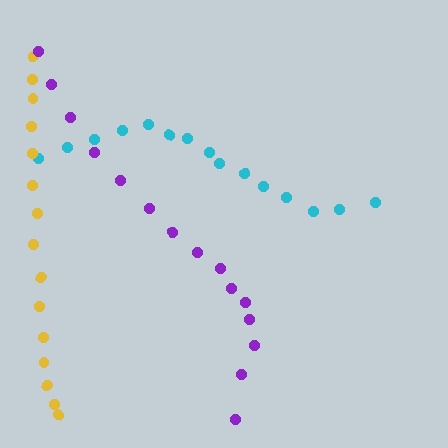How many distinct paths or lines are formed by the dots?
There are 3 distinct paths.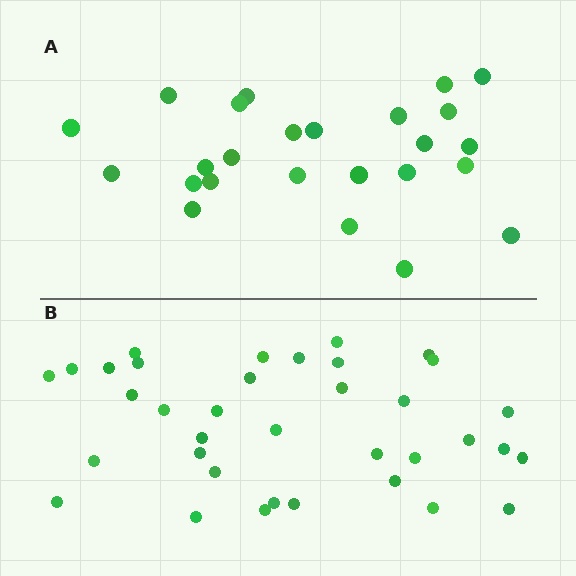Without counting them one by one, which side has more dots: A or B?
Region B (the bottom region) has more dots.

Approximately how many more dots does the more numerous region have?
Region B has roughly 12 or so more dots than region A.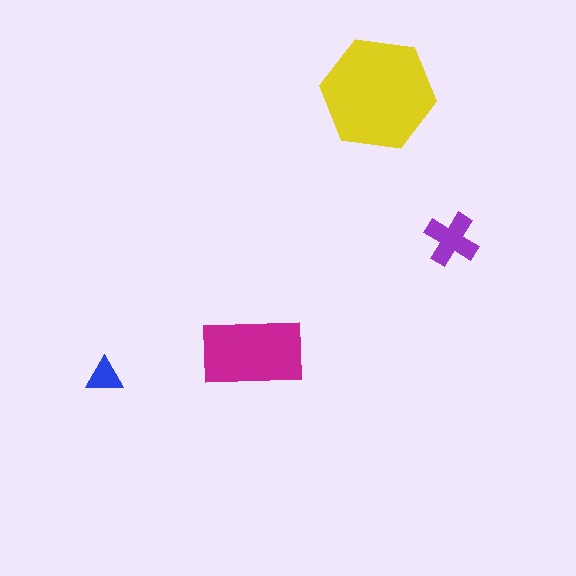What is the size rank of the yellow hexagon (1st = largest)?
1st.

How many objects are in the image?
There are 4 objects in the image.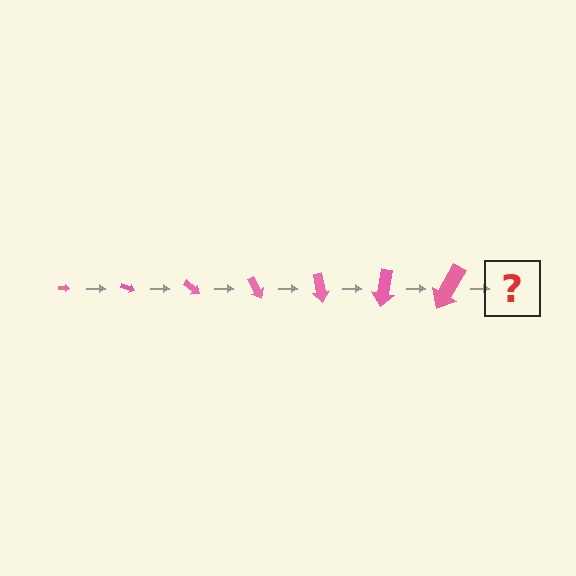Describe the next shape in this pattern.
It should be an arrow, larger than the previous one and rotated 140 degrees from the start.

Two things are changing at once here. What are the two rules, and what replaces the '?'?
The two rules are that the arrow grows larger each step and it rotates 20 degrees each step. The '?' should be an arrow, larger than the previous one and rotated 140 degrees from the start.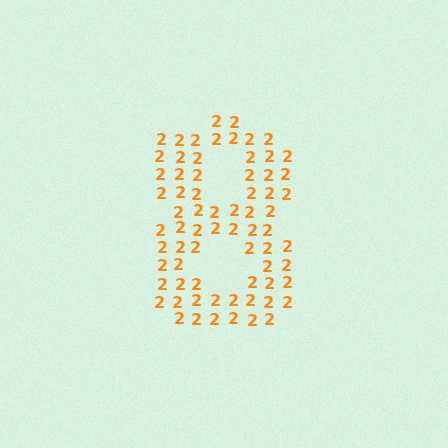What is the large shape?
The large shape is the digit 8.